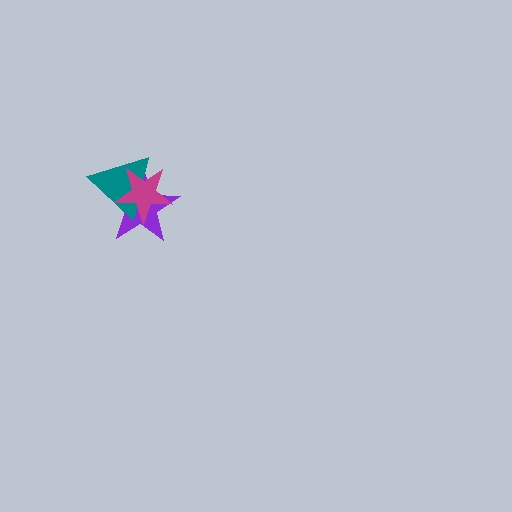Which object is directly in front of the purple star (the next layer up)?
The teal triangle is directly in front of the purple star.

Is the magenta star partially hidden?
No, no other shape covers it.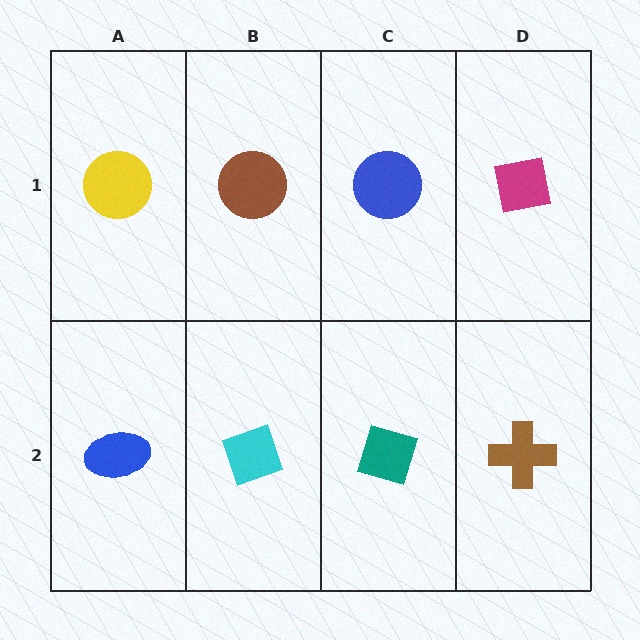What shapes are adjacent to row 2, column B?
A brown circle (row 1, column B), a blue ellipse (row 2, column A), a teal diamond (row 2, column C).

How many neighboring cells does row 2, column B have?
3.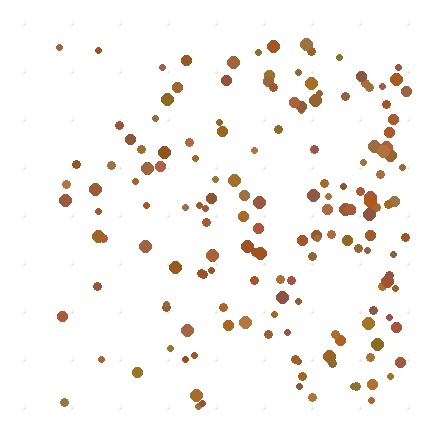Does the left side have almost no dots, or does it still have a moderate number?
Still a moderate number, just noticeably fewer than the right.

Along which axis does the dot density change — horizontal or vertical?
Horizontal.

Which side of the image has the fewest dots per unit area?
The left.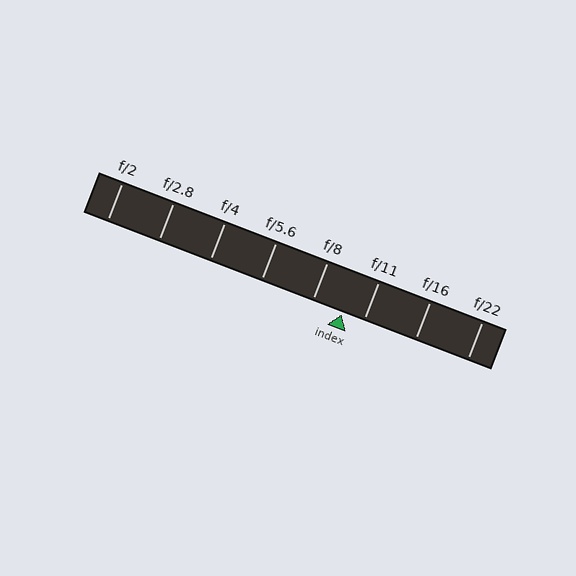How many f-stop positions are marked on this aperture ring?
There are 8 f-stop positions marked.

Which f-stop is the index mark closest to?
The index mark is closest to f/11.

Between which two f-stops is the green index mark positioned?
The index mark is between f/8 and f/11.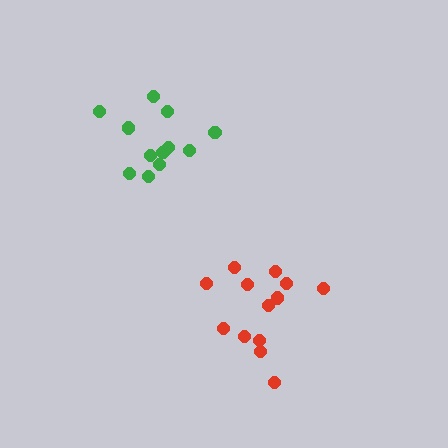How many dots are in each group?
Group 1: 14 dots, Group 2: 12 dots (26 total).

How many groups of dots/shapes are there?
There are 2 groups.